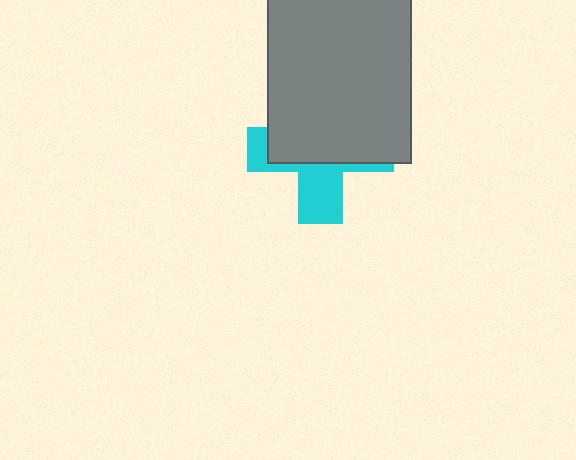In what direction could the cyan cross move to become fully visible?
The cyan cross could move down. That would shift it out from behind the gray rectangle entirely.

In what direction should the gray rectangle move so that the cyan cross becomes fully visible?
The gray rectangle should move up. That is the shortest direction to clear the overlap and leave the cyan cross fully visible.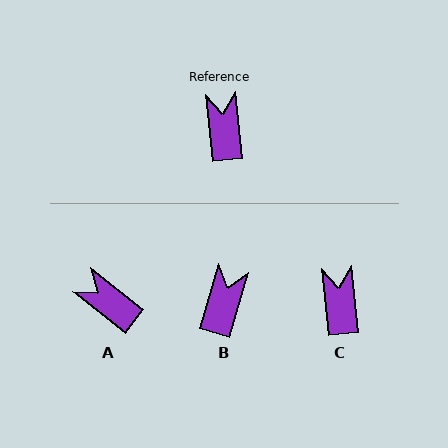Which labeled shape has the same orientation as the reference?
C.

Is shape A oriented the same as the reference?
No, it is off by about 46 degrees.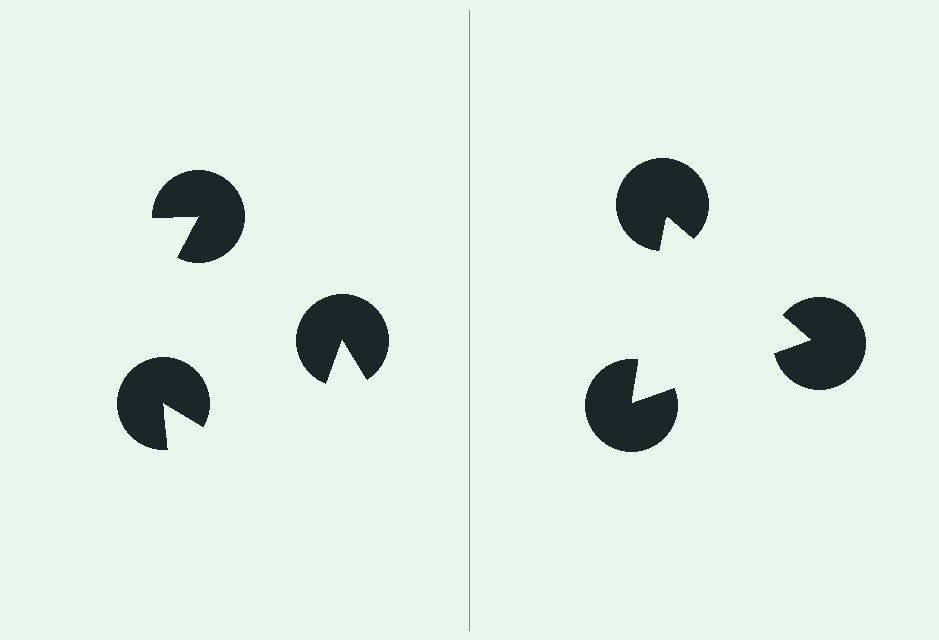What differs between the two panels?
The pac-man discs are positioned identically on both sides; only the wedge orientations differ. On the right they align to a triangle; on the left they are misaligned.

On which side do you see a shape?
An illusory triangle appears on the right side. On the left side the wedge cuts are rotated, so no coherent shape forms.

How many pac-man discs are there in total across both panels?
6 — 3 on each side.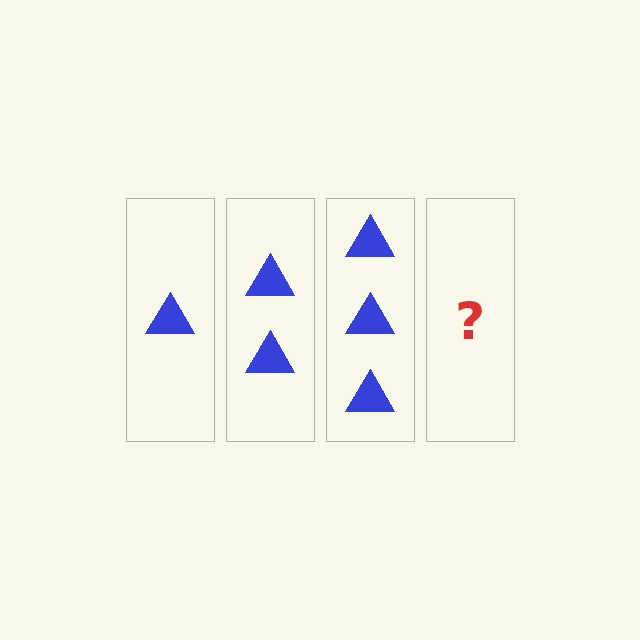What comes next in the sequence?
The next element should be 4 triangles.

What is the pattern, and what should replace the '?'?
The pattern is that each step adds one more triangle. The '?' should be 4 triangles.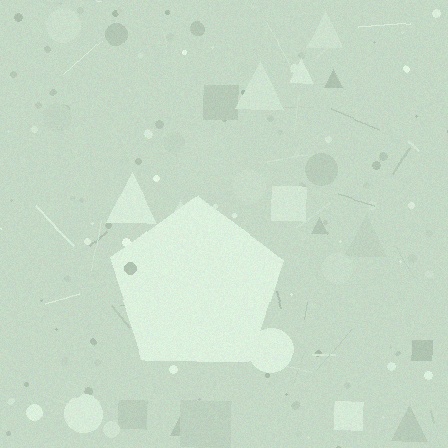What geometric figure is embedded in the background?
A pentagon is embedded in the background.